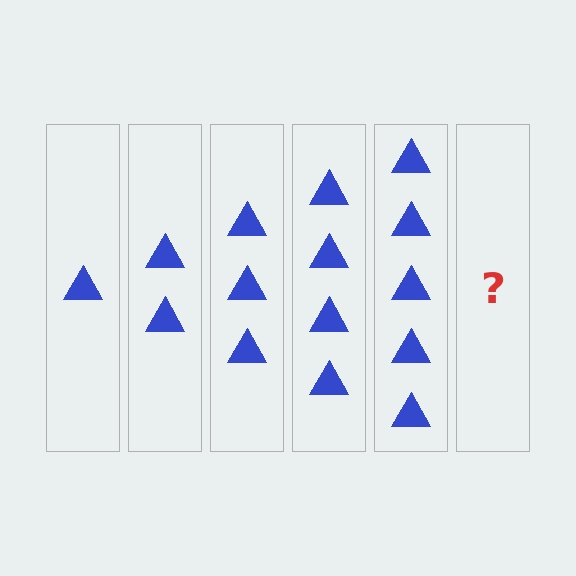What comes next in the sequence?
The next element should be 6 triangles.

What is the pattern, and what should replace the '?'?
The pattern is that each step adds one more triangle. The '?' should be 6 triangles.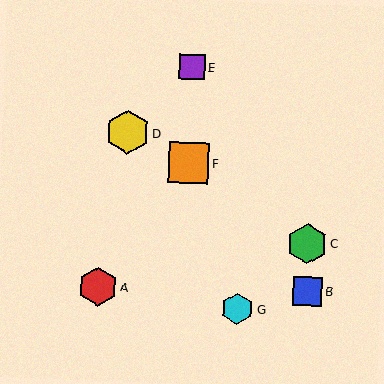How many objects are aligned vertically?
2 objects (E, F) are aligned vertically.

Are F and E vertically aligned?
Yes, both are at x≈189.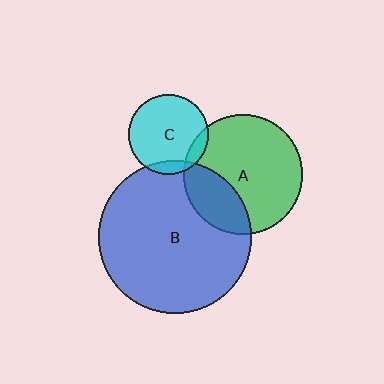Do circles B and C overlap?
Yes.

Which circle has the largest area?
Circle B (blue).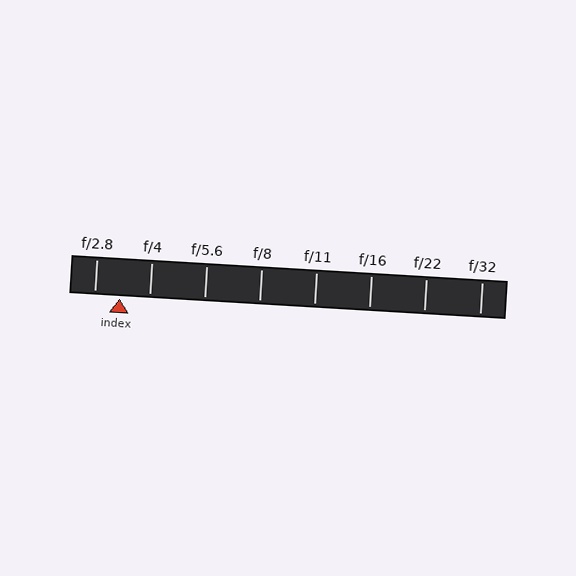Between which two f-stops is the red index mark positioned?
The index mark is between f/2.8 and f/4.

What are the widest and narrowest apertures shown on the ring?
The widest aperture shown is f/2.8 and the narrowest is f/32.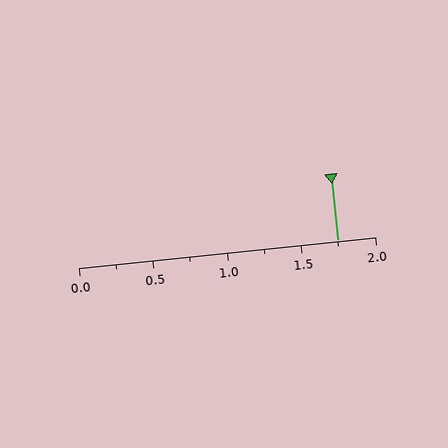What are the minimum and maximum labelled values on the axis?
The axis runs from 0.0 to 2.0.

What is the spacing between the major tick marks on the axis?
The major ticks are spaced 0.5 apart.